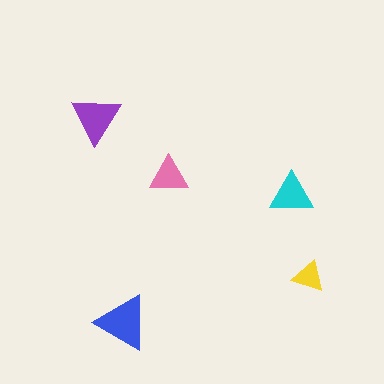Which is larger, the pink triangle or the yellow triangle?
The pink one.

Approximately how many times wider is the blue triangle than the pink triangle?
About 1.5 times wider.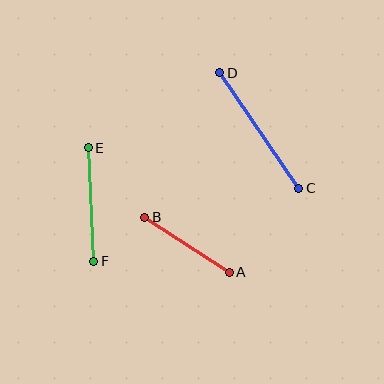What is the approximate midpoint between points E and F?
The midpoint is at approximately (91, 205) pixels.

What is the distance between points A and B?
The distance is approximately 101 pixels.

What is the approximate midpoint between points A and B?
The midpoint is at approximately (187, 245) pixels.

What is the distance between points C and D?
The distance is approximately 140 pixels.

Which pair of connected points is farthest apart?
Points C and D are farthest apart.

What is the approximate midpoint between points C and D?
The midpoint is at approximately (259, 131) pixels.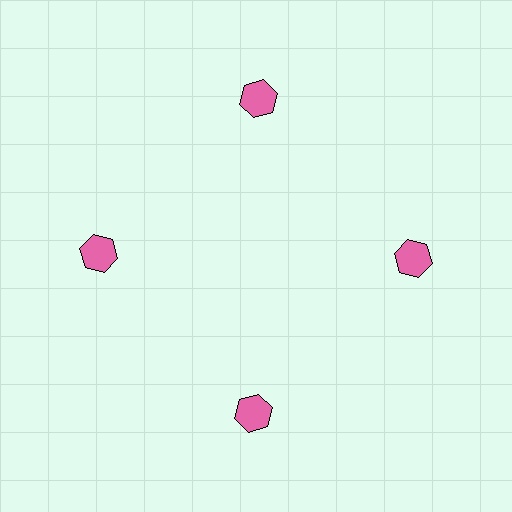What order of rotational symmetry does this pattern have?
This pattern has 4-fold rotational symmetry.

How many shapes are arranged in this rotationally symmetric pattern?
There are 4 shapes, arranged in 4 groups of 1.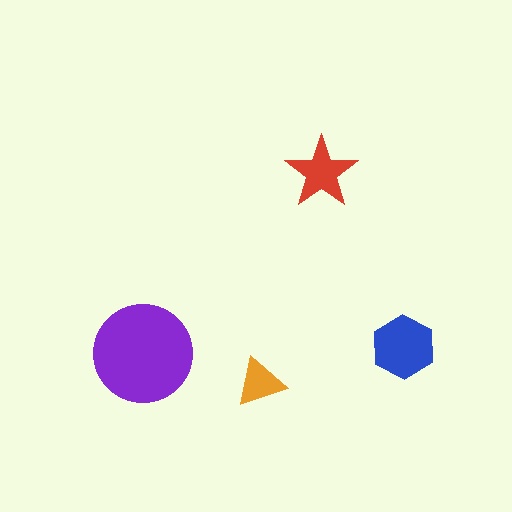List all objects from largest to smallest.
The purple circle, the blue hexagon, the red star, the orange triangle.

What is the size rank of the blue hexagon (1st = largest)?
2nd.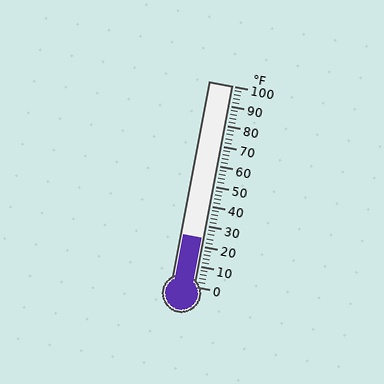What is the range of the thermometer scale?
The thermometer scale ranges from 0°F to 100°F.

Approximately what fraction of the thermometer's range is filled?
The thermometer is filled to approximately 25% of its range.